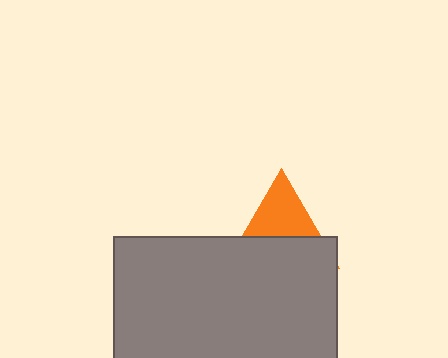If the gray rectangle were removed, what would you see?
You would see the complete orange triangle.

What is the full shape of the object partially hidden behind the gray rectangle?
The partially hidden object is an orange triangle.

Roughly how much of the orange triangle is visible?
A small part of it is visible (roughly 44%).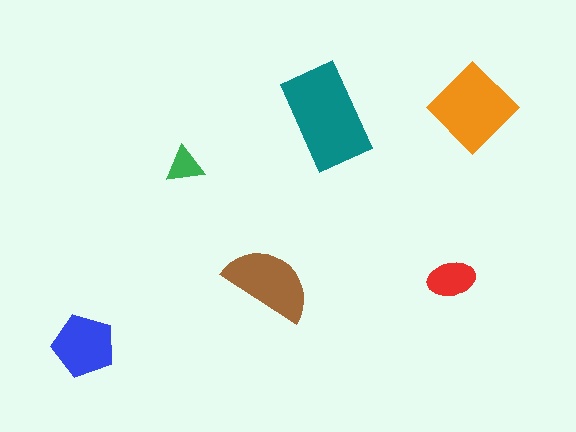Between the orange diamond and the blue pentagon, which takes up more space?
The orange diamond.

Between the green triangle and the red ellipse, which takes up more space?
The red ellipse.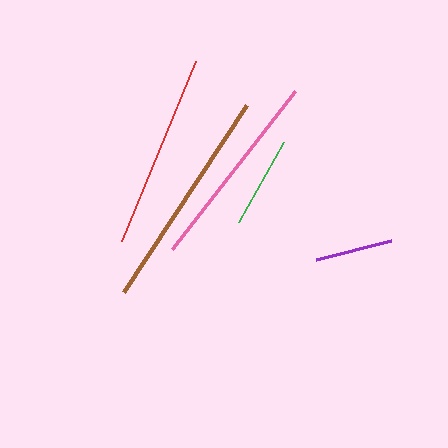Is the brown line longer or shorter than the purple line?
The brown line is longer than the purple line.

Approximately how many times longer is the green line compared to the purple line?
The green line is approximately 1.2 times the length of the purple line.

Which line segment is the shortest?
The purple line is the shortest at approximately 78 pixels.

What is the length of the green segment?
The green segment is approximately 92 pixels long.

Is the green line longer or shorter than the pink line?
The pink line is longer than the green line.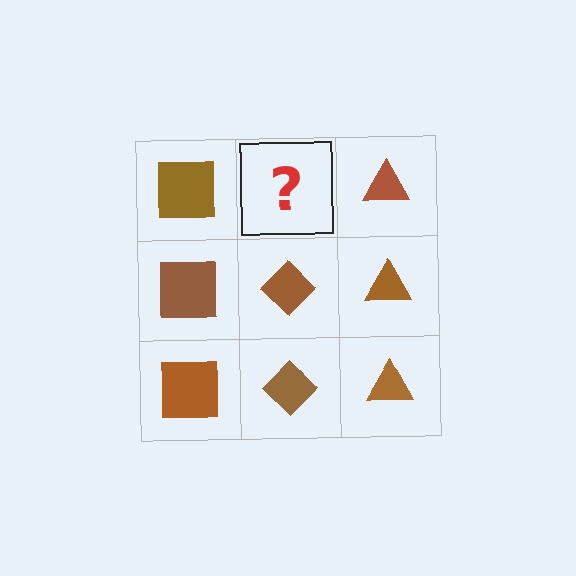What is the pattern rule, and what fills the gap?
The rule is that each column has a consistent shape. The gap should be filled with a brown diamond.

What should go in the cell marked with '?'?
The missing cell should contain a brown diamond.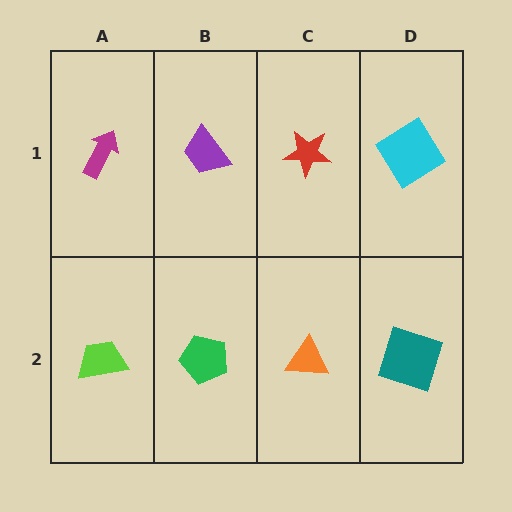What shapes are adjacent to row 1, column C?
An orange triangle (row 2, column C), a purple trapezoid (row 1, column B), a cyan diamond (row 1, column D).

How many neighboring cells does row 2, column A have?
2.